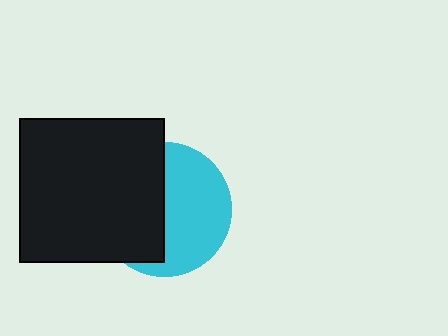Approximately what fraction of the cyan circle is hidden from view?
Roughly 48% of the cyan circle is hidden behind the black square.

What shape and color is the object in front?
The object in front is a black square.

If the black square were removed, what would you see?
You would see the complete cyan circle.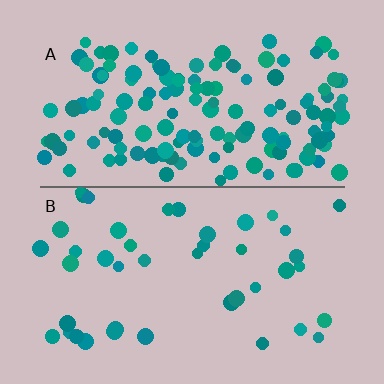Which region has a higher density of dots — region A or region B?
A (the top).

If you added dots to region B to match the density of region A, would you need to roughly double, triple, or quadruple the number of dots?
Approximately triple.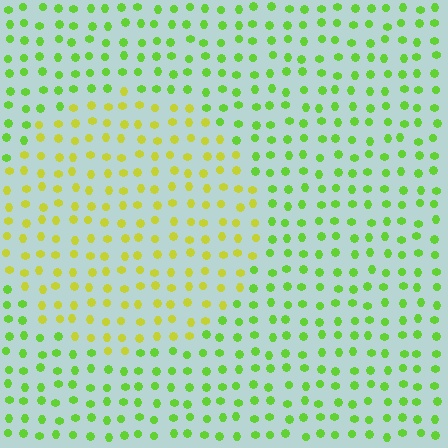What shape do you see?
I see a circle.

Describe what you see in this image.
The image is filled with small lime elements in a uniform arrangement. A circle-shaped region is visible where the elements are tinted to a slightly different hue, forming a subtle color boundary.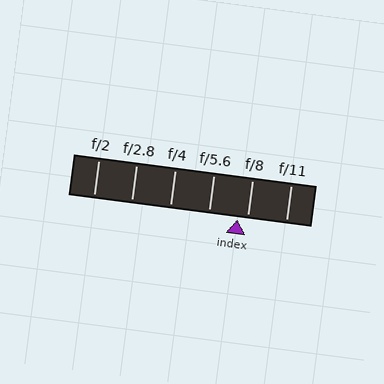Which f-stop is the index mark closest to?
The index mark is closest to f/8.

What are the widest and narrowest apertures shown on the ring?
The widest aperture shown is f/2 and the narrowest is f/11.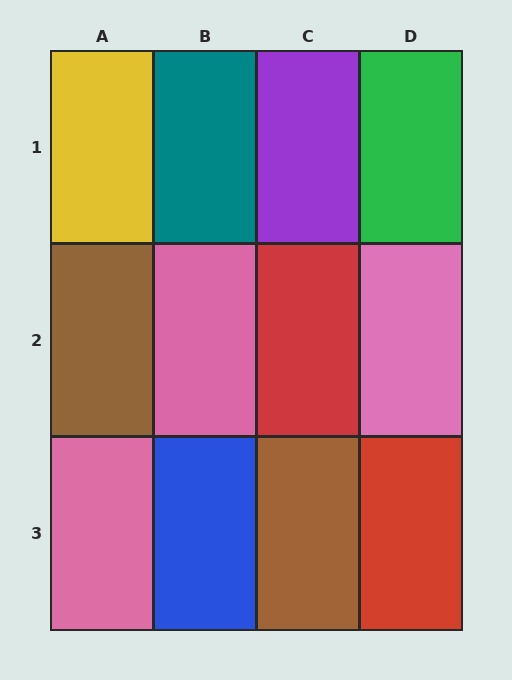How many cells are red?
2 cells are red.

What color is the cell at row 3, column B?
Blue.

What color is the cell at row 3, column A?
Pink.